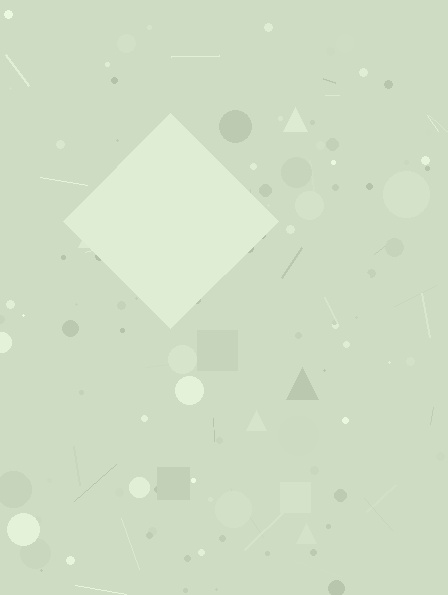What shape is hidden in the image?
A diamond is hidden in the image.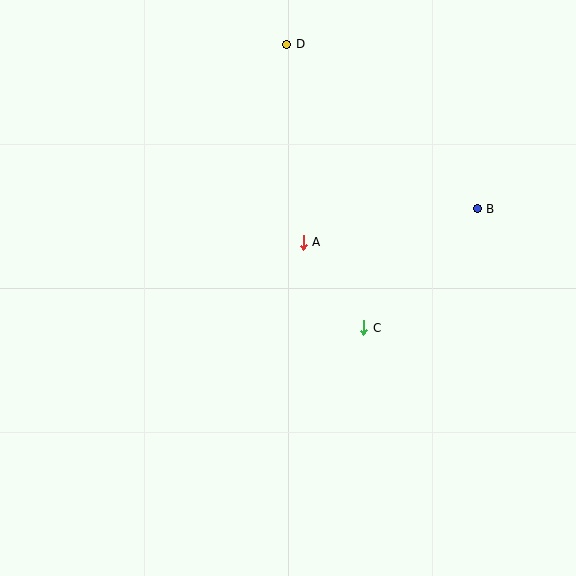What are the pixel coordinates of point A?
Point A is at (303, 242).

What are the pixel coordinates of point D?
Point D is at (287, 44).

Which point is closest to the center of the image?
Point A at (303, 242) is closest to the center.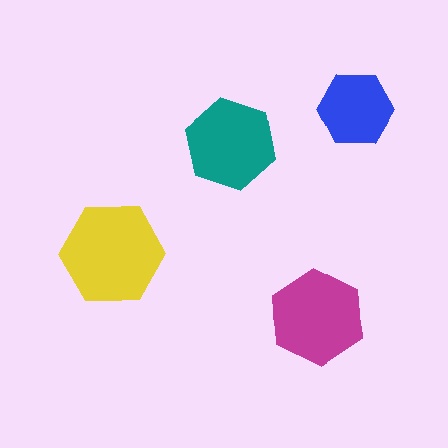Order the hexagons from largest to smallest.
the yellow one, the magenta one, the teal one, the blue one.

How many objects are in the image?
There are 4 objects in the image.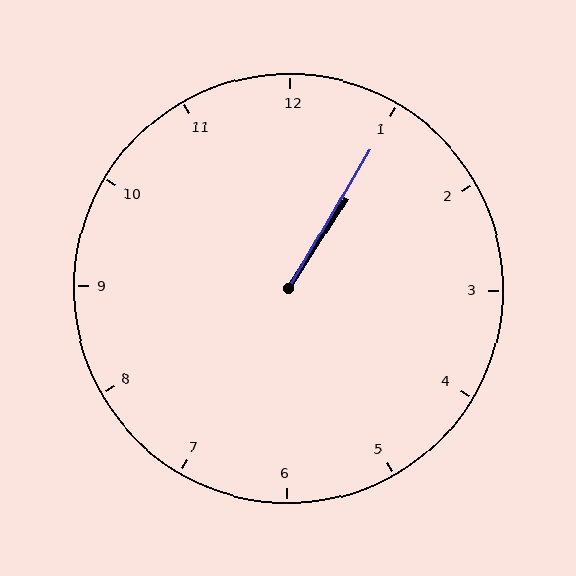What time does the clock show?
1:05.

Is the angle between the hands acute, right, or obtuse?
It is acute.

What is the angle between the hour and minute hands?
Approximately 2 degrees.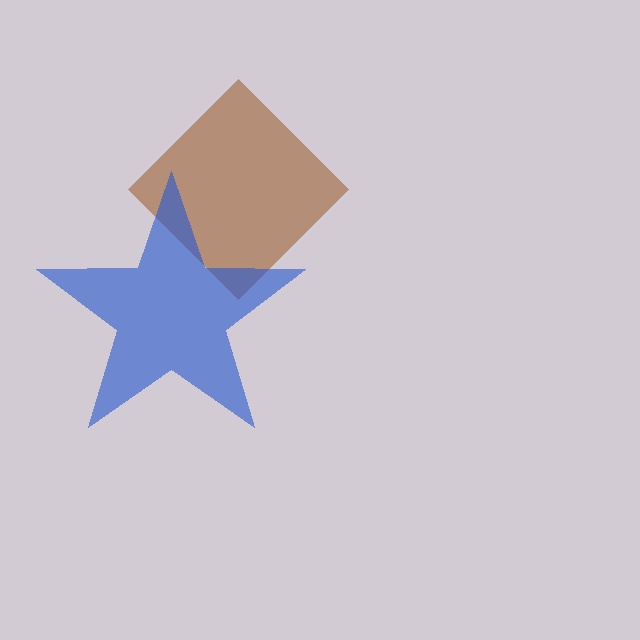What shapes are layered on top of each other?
The layered shapes are: a brown diamond, a blue star.